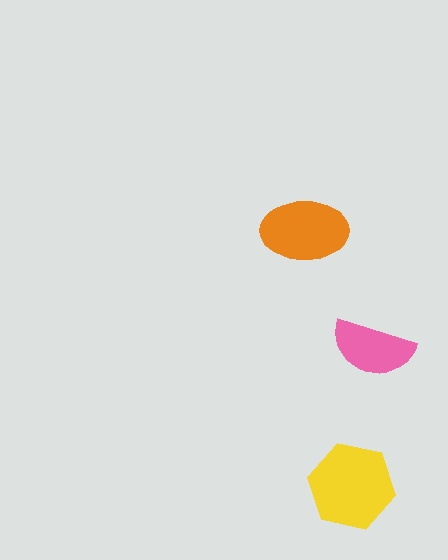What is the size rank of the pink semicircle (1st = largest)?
3rd.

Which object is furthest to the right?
The pink semicircle is rightmost.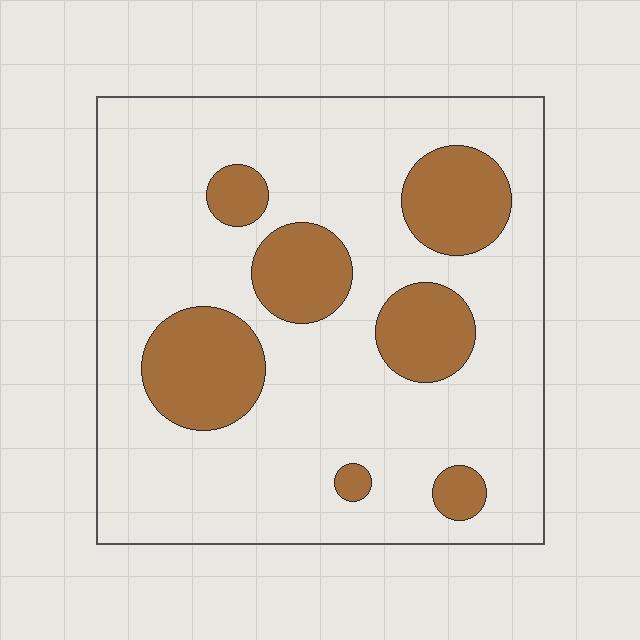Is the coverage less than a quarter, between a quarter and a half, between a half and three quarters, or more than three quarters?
Less than a quarter.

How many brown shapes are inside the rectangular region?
7.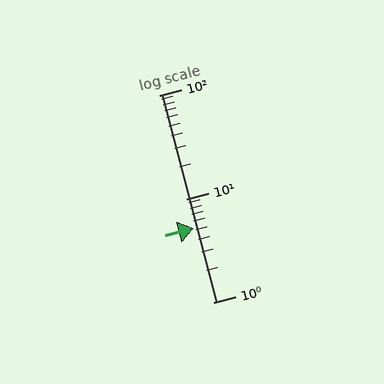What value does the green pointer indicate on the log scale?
The pointer indicates approximately 5.2.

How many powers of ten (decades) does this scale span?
The scale spans 2 decades, from 1 to 100.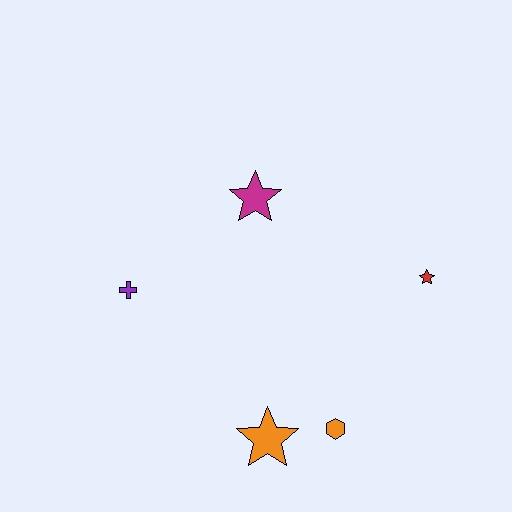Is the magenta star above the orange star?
Yes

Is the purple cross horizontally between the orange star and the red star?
No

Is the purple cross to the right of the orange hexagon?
No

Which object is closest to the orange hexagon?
The orange star is closest to the orange hexagon.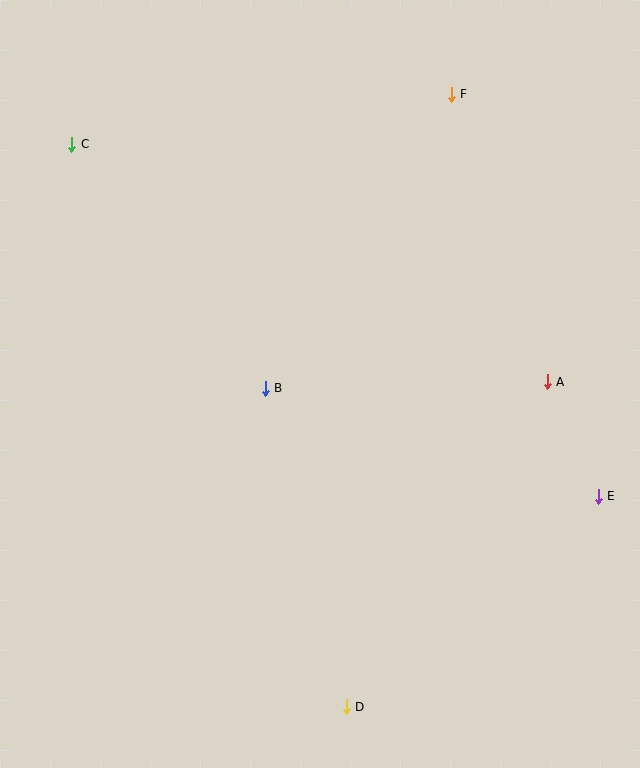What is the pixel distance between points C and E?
The distance between C and E is 633 pixels.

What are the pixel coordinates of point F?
Point F is at (451, 94).